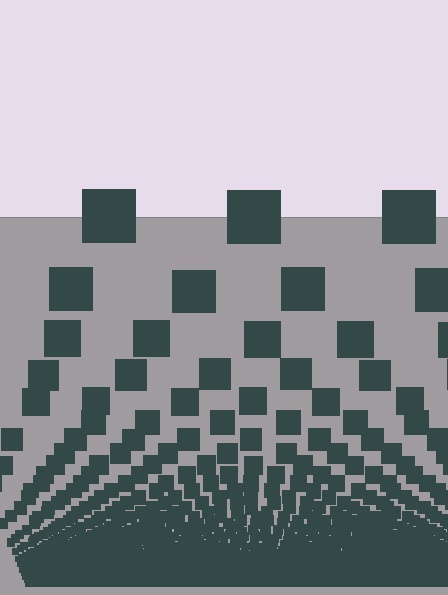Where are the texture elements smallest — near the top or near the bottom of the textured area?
Near the bottom.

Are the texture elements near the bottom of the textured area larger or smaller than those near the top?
Smaller. The gradient is inverted — elements near the bottom are smaller and denser.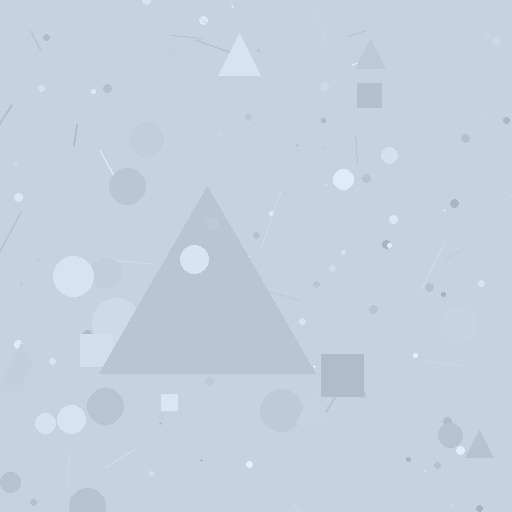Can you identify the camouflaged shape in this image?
The camouflaged shape is a triangle.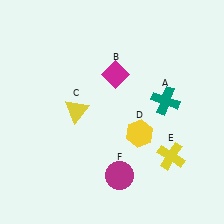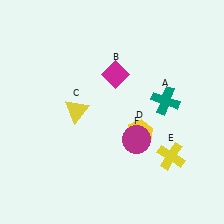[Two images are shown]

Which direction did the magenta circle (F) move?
The magenta circle (F) moved up.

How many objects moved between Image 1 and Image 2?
1 object moved between the two images.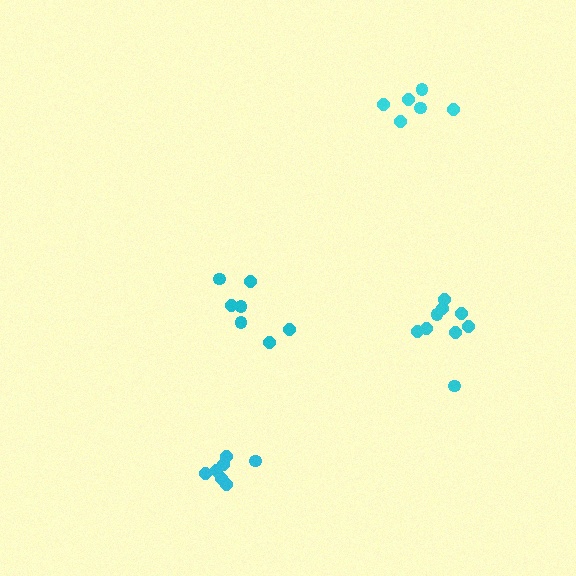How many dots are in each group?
Group 1: 7 dots, Group 2: 7 dots, Group 3: 9 dots, Group 4: 6 dots (29 total).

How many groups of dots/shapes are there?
There are 4 groups.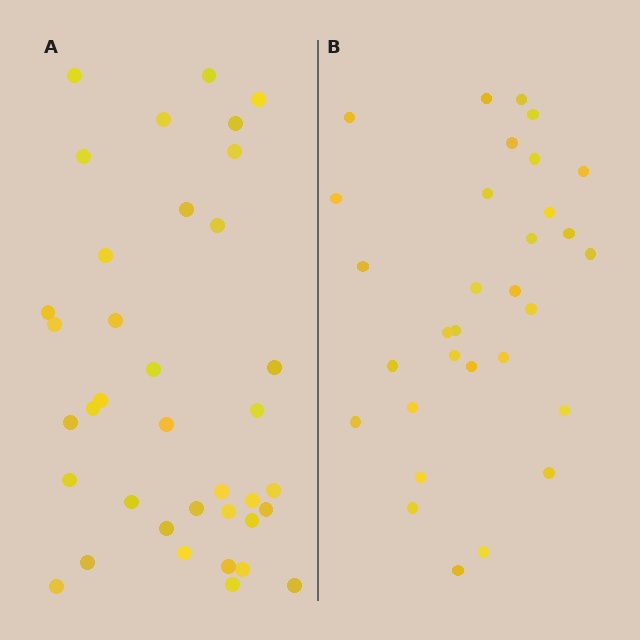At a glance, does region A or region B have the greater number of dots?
Region A (the left region) has more dots.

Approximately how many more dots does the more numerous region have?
Region A has about 6 more dots than region B.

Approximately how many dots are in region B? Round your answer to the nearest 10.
About 30 dots. (The exact count is 31, which rounds to 30.)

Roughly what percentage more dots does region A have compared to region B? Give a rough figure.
About 20% more.